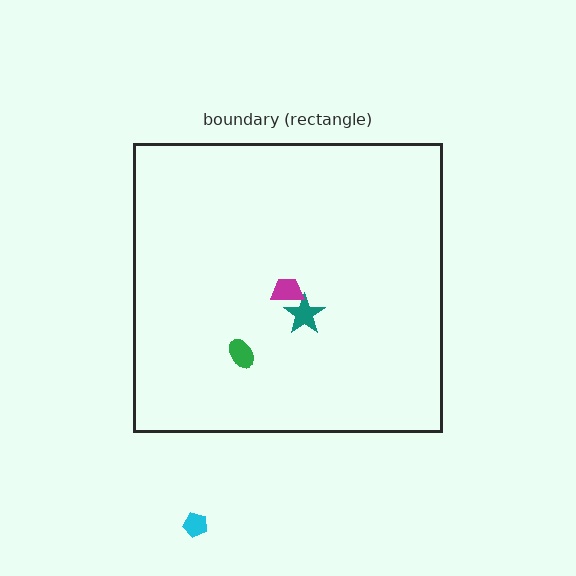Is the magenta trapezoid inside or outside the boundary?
Inside.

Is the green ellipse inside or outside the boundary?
Inside.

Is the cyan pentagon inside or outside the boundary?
Outside.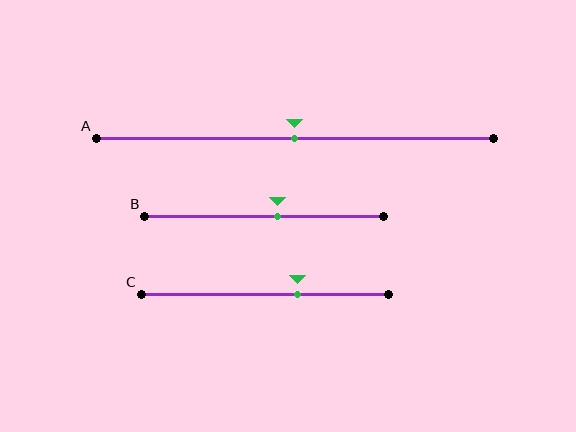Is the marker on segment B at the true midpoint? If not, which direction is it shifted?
No, the marker on segment B is shifted to the right by about 6% of the segment length.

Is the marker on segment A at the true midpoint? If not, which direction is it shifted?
Yes, the marker on segment A is at the true midpoint.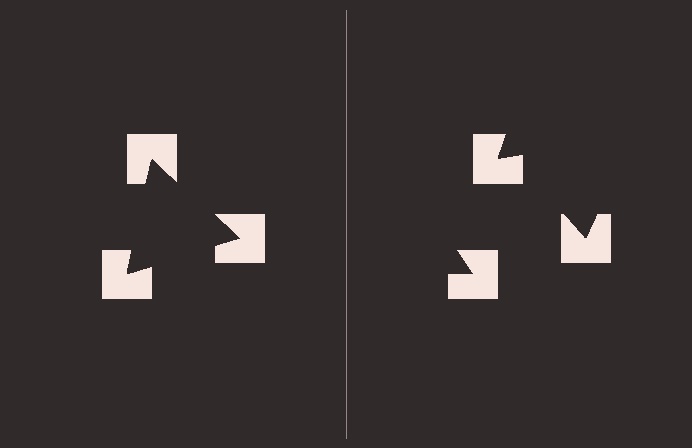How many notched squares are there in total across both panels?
6 — 3 on each side.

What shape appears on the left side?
An illusory triangle.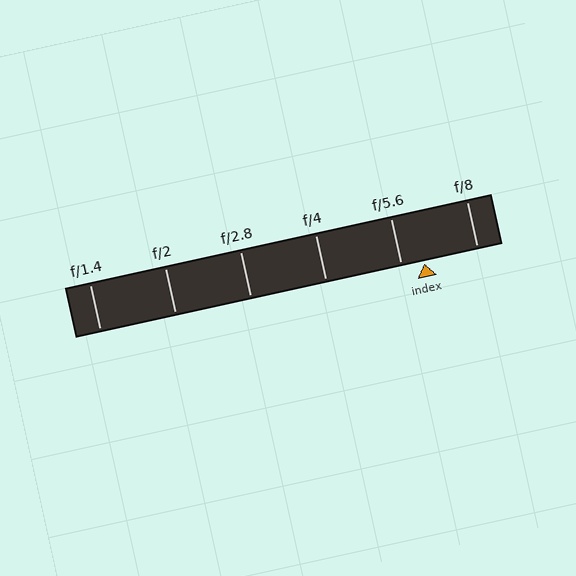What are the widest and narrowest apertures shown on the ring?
The widest aperture shown is f/1.4 and the narrowest is f/8.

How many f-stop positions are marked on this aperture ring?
There are 6 f-stop positions marked.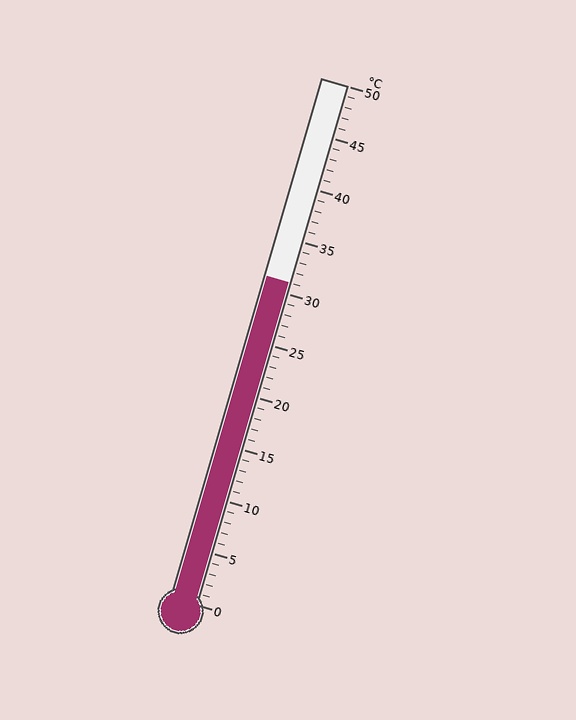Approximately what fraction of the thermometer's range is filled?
The thermometer is filled to approximately 60% of its range.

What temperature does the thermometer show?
The thermometer shows approximately 31°C.